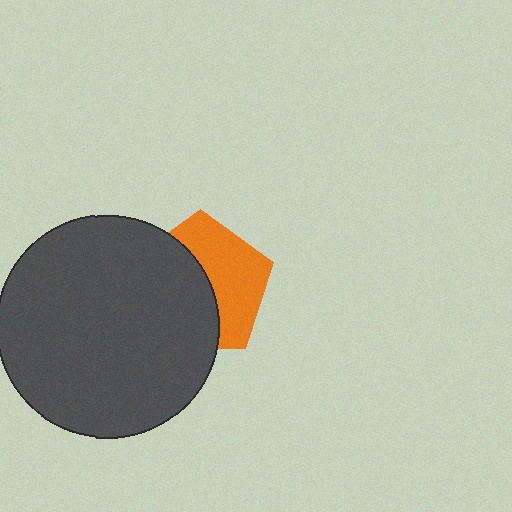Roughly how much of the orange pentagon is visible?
About half of it is visible (roughly 47%).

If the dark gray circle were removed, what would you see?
You would see the complete orange pentagon.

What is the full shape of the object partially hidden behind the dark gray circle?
The partially hidden object is an orange pentagon.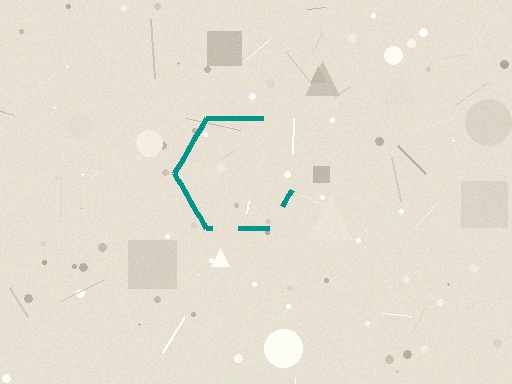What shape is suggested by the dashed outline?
The dashed outline suggests a hexagon.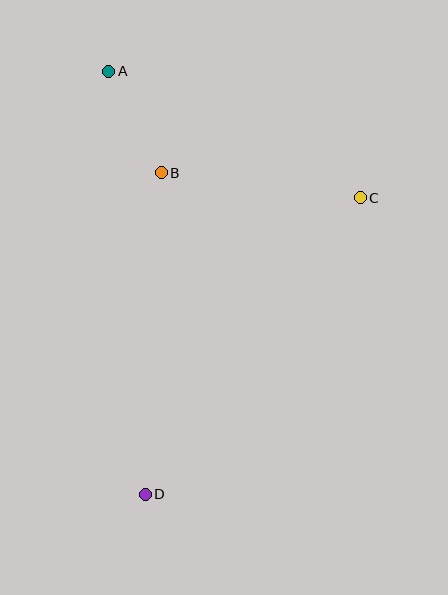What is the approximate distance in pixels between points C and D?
The distance between C and D is approximately 367 pixels.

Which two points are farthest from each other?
Points A and D are farthest from each other.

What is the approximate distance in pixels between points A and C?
The distance between A and C is approximately 282 pixels.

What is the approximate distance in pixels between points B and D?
The distance between B and D is approximately 322 pixels.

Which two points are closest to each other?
Points A and B are closest to each other.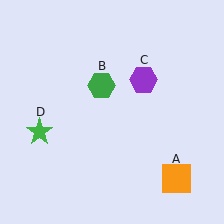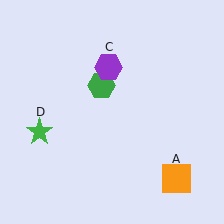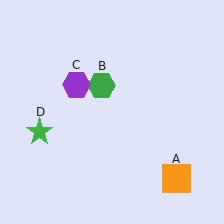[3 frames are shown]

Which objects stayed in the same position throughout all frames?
Orange square (object A) and green hexagon (object B) and green star (object D) remained stationary.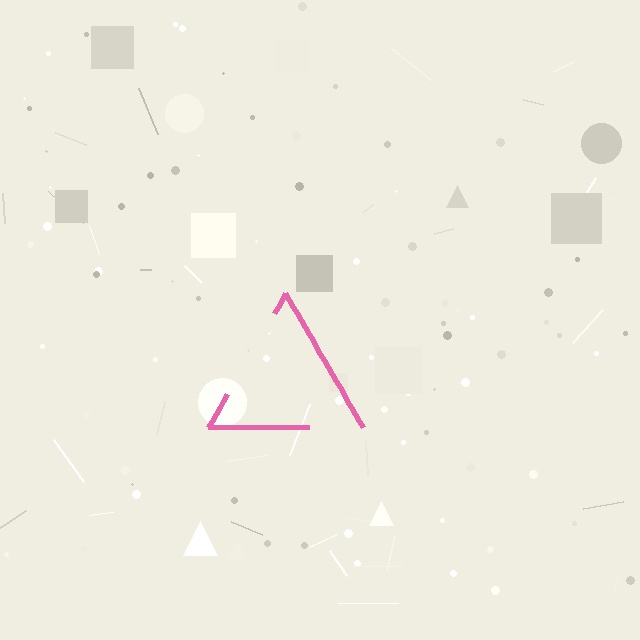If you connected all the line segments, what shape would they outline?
They would outline a triangle.